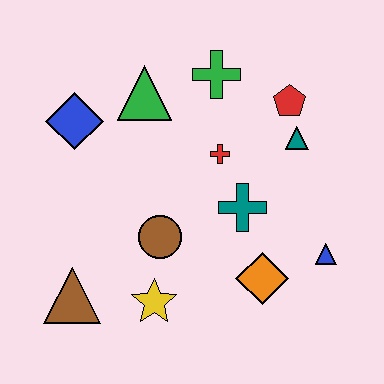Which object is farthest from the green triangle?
The blue triangle is farthest from the green triangle.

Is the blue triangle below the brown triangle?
No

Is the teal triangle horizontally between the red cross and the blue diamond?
No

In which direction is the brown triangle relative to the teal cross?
The brown triangle is to the left of the teal cross.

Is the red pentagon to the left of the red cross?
No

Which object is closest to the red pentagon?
The teal triangle is closest to the red pentagon.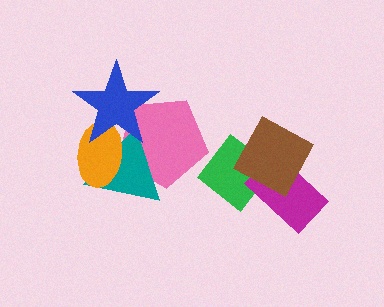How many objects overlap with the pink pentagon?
3 objects overlap with the pink pentagon.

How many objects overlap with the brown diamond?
2 objects overlap with the brown diamond.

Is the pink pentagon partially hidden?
Yes, it is partially covered by another shape.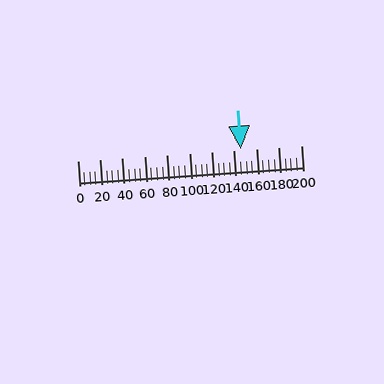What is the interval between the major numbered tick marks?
The major tick marks are spaced 20 units apart.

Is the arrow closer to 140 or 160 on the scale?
The arrow is closer to 140.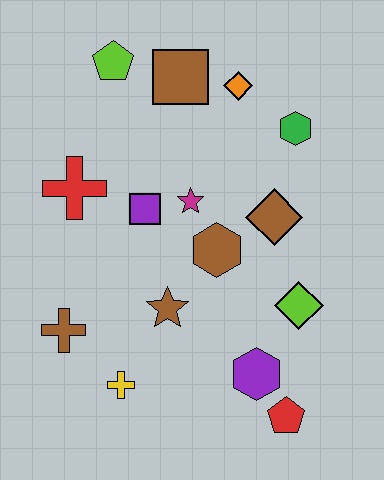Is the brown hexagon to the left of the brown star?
No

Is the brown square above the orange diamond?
Yes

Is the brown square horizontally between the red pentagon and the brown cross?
Yes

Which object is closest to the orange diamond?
The brown square is closest to the orange diamond.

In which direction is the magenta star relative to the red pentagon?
The magenta star is above the red pentagon.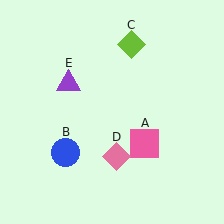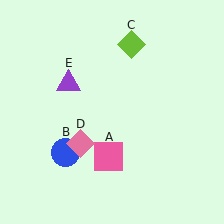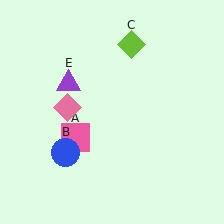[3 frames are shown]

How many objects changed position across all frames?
2 objects changed position: pink square (object A), pink diamond (object D).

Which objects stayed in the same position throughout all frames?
Blue circle (object B) and lime diamond (object C) and purple triangle (object E) remained stationary.